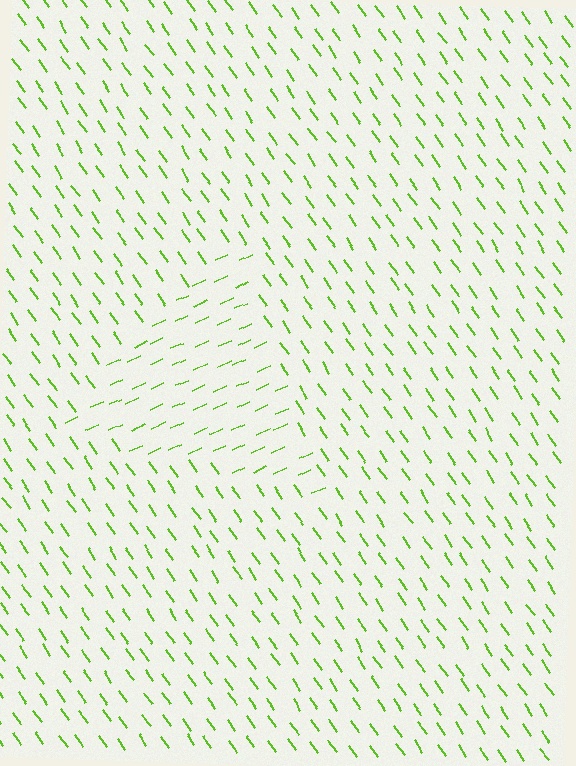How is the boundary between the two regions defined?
The boundary is defined purely by a change in line orientation (approximately 79 degrees difference). All lines are the same color and thickness.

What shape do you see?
I see a triangle.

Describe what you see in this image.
The image is filled with small lime line segments. A triangle region in the image has lines oriented differently from the surrounding lines, creating a visible texture boundary.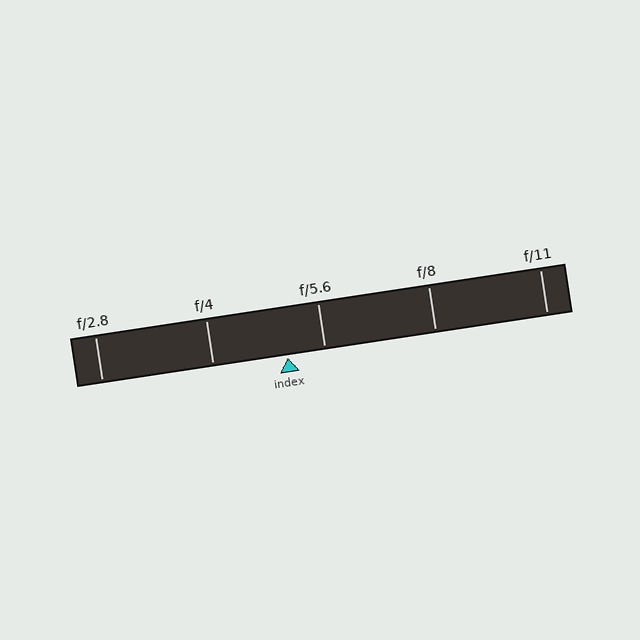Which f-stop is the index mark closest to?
The index mark is closest to f/5.6.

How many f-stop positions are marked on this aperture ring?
There are 5 f-stop positions marked.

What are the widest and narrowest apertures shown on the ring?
The widest aperture shown is f/2.8 and the narrowest is f/11.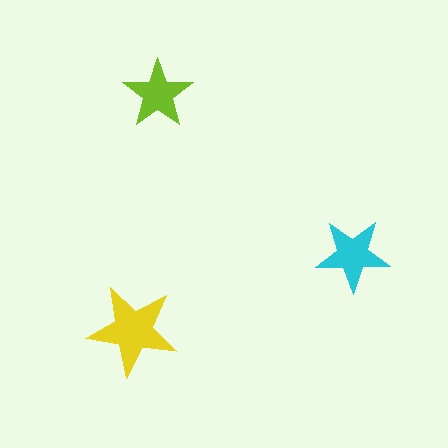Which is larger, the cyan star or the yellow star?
The yellow one.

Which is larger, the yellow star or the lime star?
The yellow one.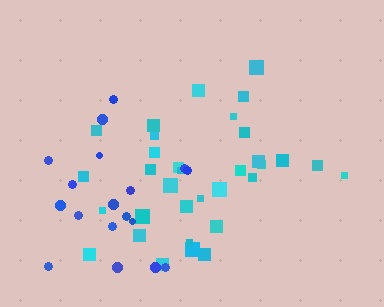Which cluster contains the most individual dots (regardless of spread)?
Cyan (33).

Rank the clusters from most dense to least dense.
cyan, blue.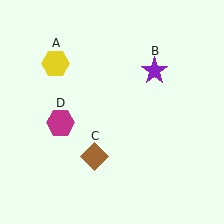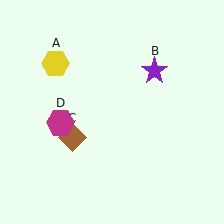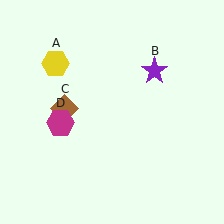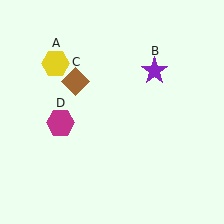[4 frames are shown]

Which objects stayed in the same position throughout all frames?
Yellow hexagon (object A) and purple star (object B) and magenta hexagon (object D) remained stationary.